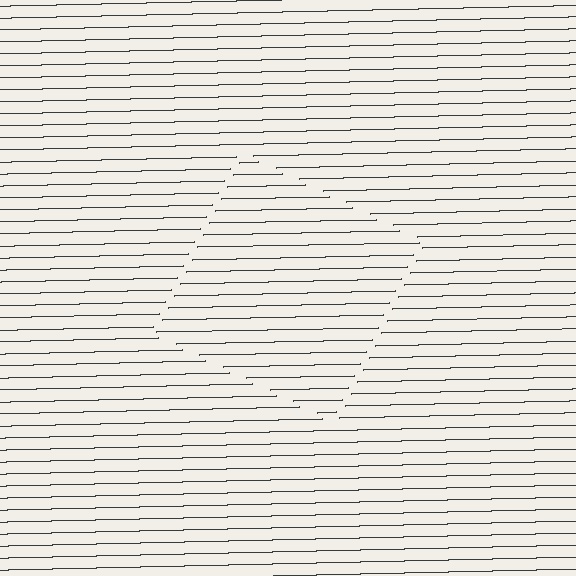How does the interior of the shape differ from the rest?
The interior of the shape contains the same grating, shifted by half a period — the contour is defined by the phase discontinuity where line-ends from the inner and outer gratings abut.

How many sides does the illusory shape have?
4 sides — the line-ends trace a square.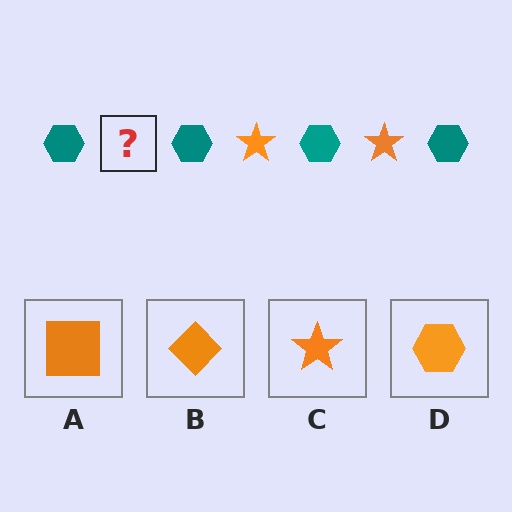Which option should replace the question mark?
Option C.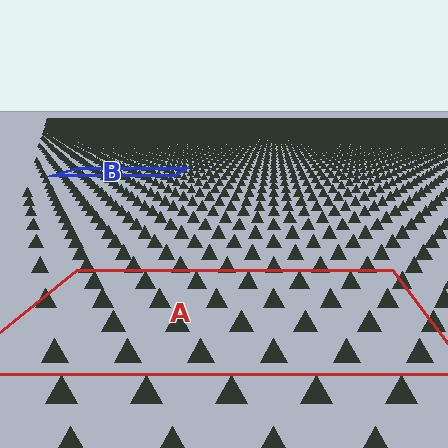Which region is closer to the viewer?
Region A is closer. The texture elements there are larger and more spread out.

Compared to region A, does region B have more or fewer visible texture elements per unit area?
Region B has more texture elements per unit area — they are packed more densely because it is farther away.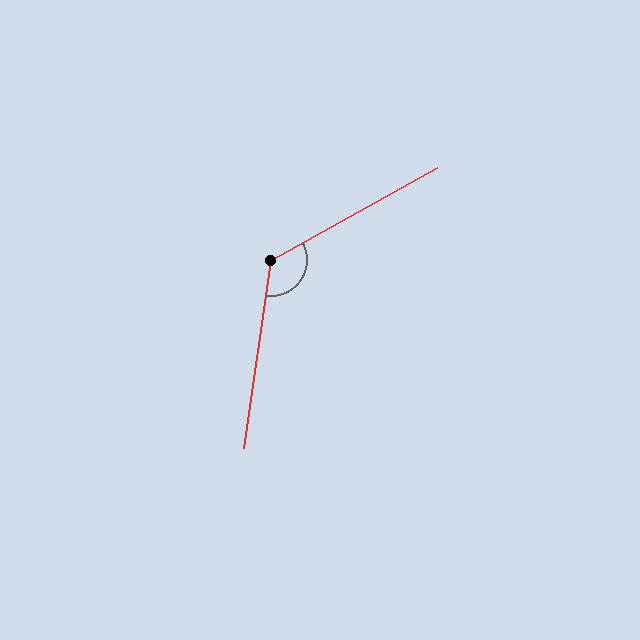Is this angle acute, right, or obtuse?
It is obtuse.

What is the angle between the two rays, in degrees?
Approximately 127 degrees.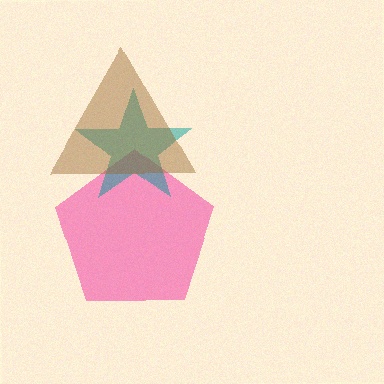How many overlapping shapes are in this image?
There are 3 overlapping shapes in the image.